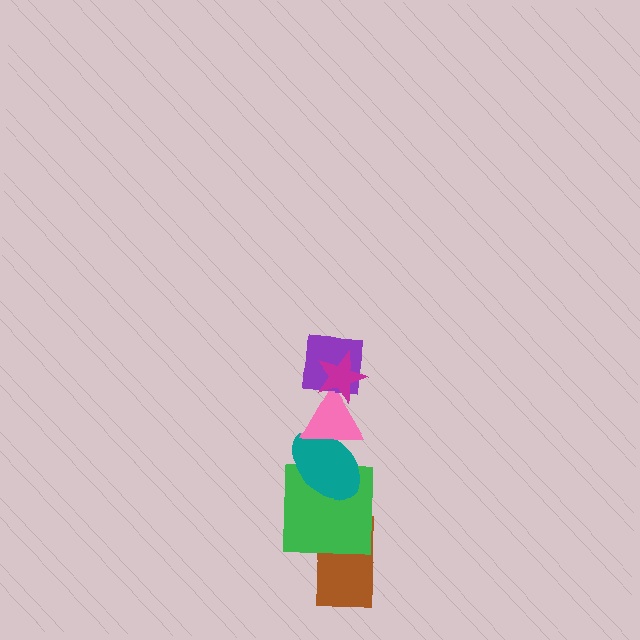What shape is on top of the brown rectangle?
The green square is on top of the brown rectangle.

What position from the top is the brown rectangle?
The brown rectangle is 6th from the top.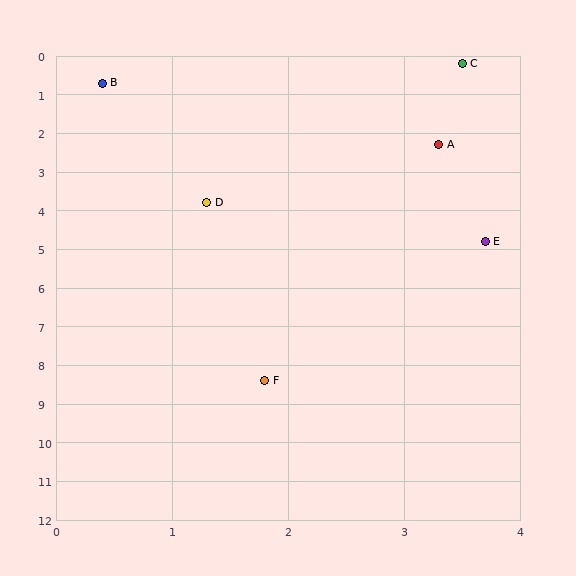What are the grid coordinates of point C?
Point C is at approximately (3.5, 0.2).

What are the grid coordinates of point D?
Point D is at approximately (1.3, 3.8).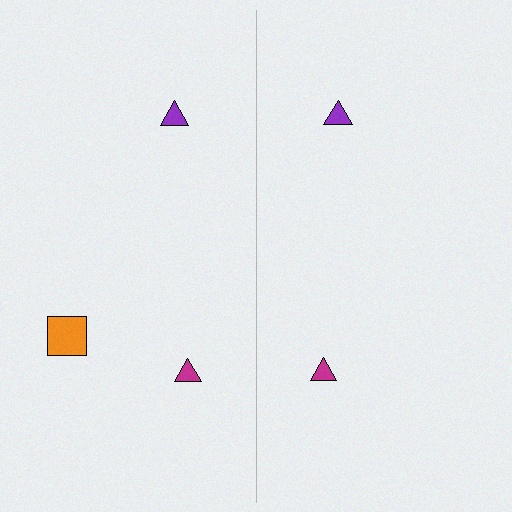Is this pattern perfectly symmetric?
No, the pattern is not perfectly symmetric. A orange square is missing from the right side.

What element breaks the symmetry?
A orange square is missing from the right side.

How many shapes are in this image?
There are 5 shapes in this image.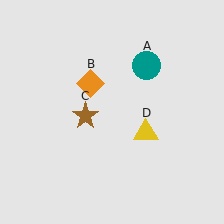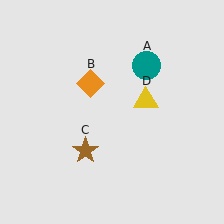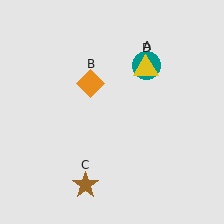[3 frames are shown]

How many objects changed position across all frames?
2 objects changed position: brown star (object C), yellow triangle (object D).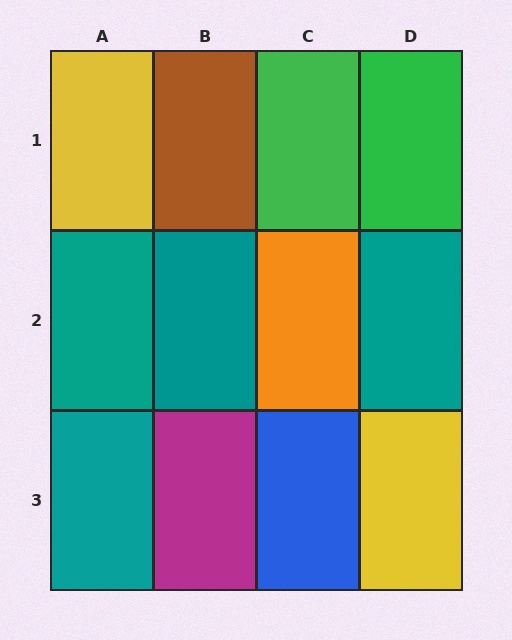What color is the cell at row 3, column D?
Yellow.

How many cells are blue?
1 cell is blue.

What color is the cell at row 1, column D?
Green.